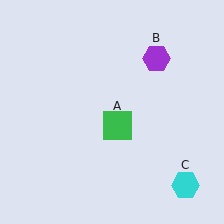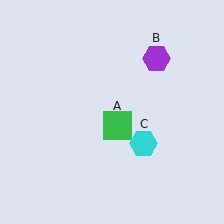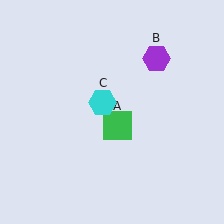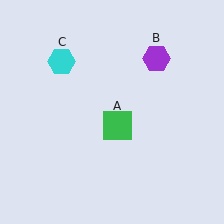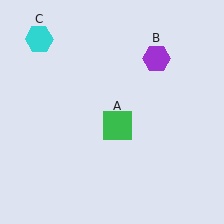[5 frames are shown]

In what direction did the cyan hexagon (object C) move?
The cyan hexagon (object C) moved up and to the left.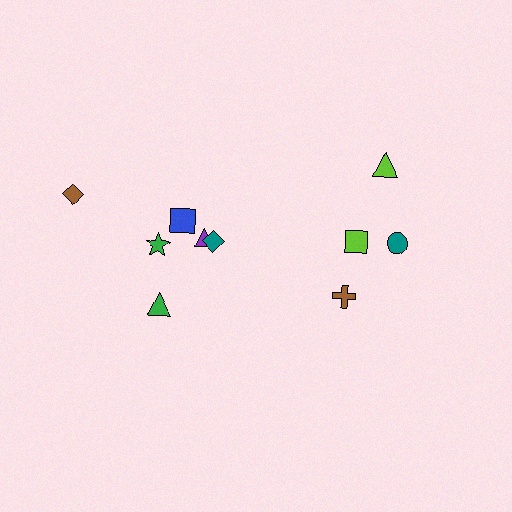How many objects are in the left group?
There are 6 objects.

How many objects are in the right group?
There are 4 objects.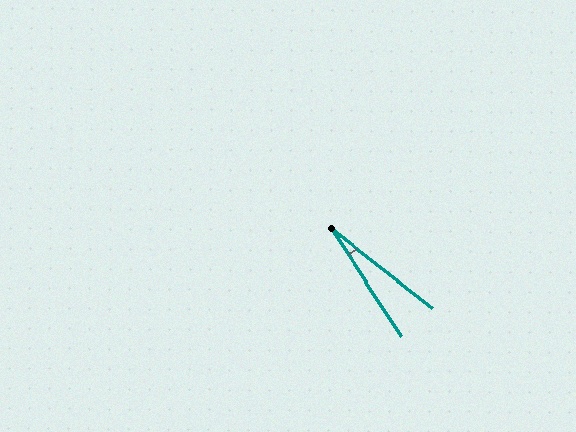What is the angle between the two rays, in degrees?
Approximately 19 degrees.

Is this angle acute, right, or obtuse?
It is acute.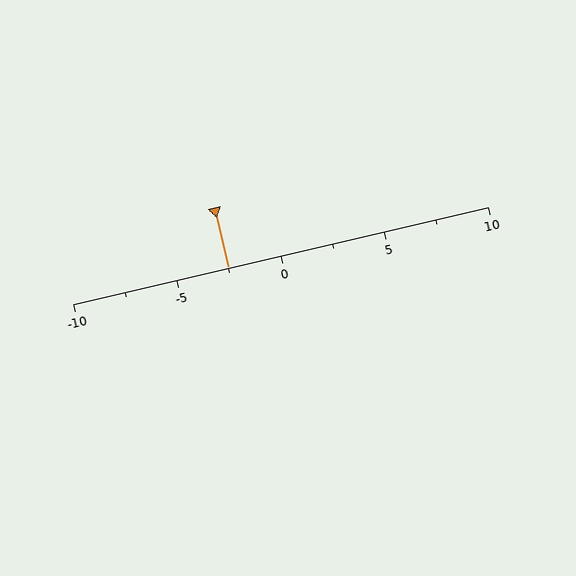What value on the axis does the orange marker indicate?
The marker indicates approximately -2.5.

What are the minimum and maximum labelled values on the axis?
The axis runs from -10 to 10.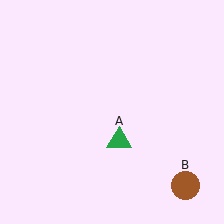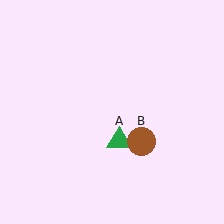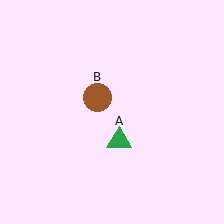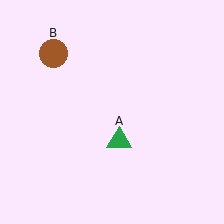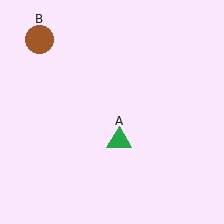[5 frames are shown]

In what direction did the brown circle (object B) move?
The brown circle (object B) moved up and to the left.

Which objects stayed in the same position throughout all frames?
Green triangle (object A) remained stationary.